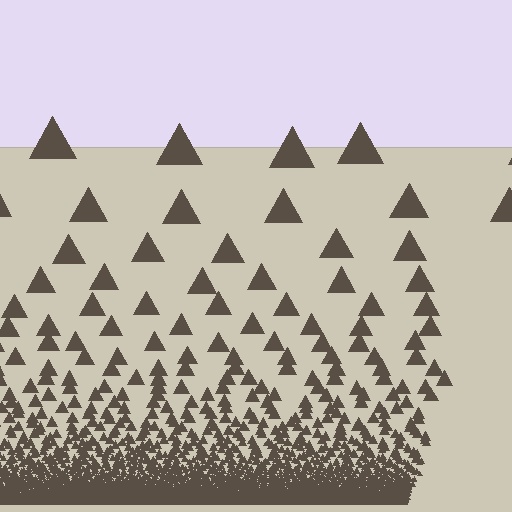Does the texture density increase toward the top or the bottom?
Density increases toward the bottom.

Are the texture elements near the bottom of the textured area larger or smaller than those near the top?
Smaller. The gradient is inverted — elements near the bottom are smaller and denser.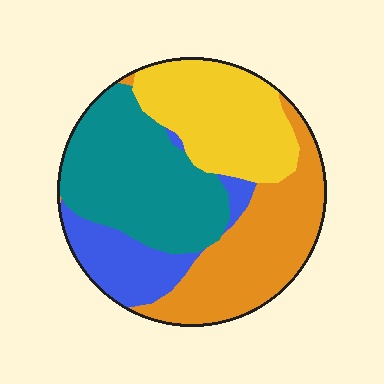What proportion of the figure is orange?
Orange takes up about one quarter (1/4) of the figure.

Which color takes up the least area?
Blue, at roughly 15%.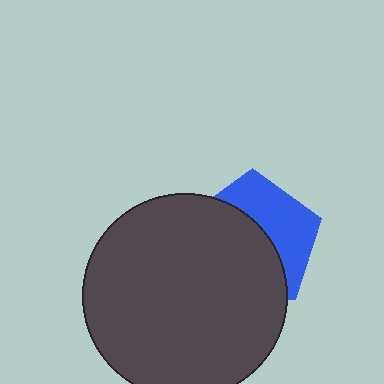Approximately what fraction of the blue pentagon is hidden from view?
Roughly 59% of the blue pentagon is hidden behind the dark gray circle.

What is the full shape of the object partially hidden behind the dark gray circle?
The partially hidden object is a blue pentagon.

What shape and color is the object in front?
The object in front is a dark gray circle.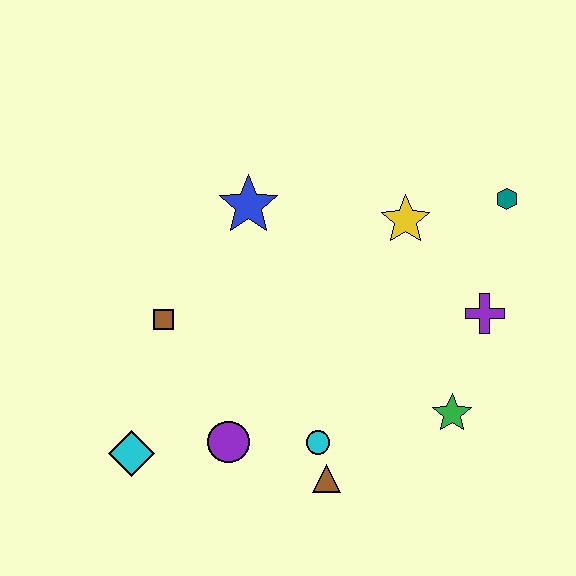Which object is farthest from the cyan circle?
The teal hexagon is farthest from the cyan circle.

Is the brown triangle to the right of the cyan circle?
Yes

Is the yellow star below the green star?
No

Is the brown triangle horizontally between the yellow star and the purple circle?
Yes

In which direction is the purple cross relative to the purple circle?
The purple cross is to the right of the purple circle.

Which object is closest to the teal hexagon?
The yellow star is closest to the teal hexagon.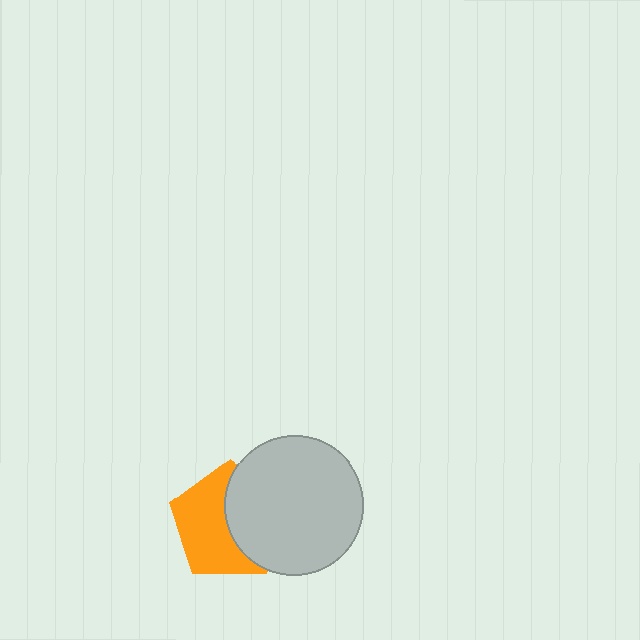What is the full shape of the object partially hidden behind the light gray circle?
The partially hidden object is an orange pentagon.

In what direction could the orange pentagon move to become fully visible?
The orange pentagon could move left. That would shift it out from behind the light gray circle entirely.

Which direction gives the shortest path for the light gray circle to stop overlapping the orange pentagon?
Moving right gives the shortest separation.